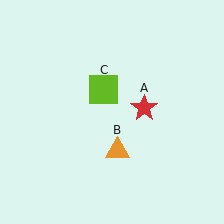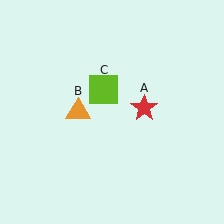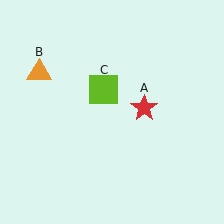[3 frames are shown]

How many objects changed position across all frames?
1 object changed position: orange triangle (object B).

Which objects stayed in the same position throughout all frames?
Red star (object A) and lime square (object C) remained stationary.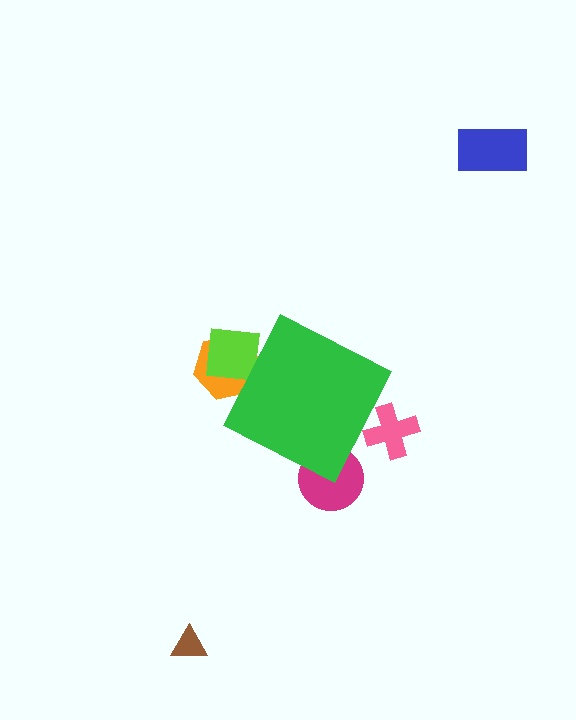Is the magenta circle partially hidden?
Yes, the magenta circle is partially hidden behind the green diamond.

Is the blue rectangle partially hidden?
No, the blue rectangle is fully visible.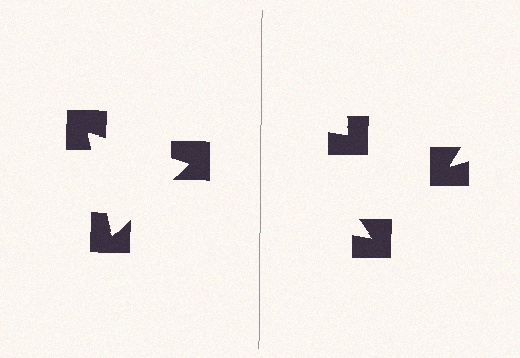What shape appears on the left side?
An illusory triangle.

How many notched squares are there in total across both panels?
6 — 3 on each side.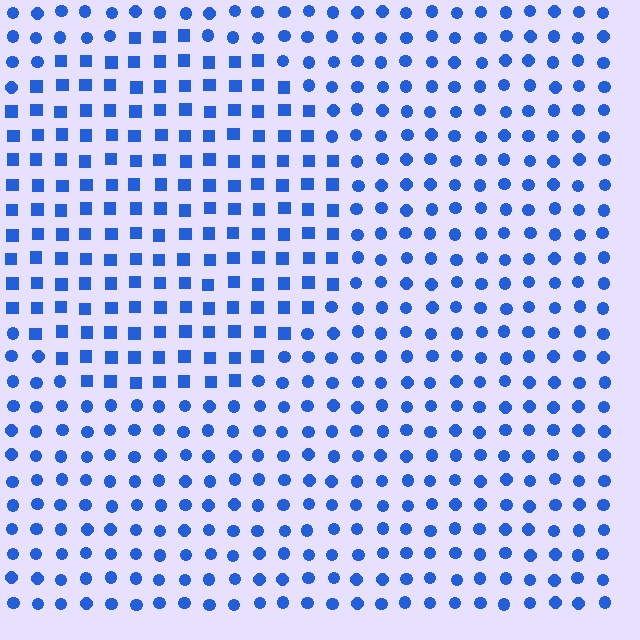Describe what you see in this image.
The image is filled with small blue elements arranged in a uniform grid. A circle-shaped region contains squares, while the surrounding area contains circles. The boundary is defined purely by the change in element shape.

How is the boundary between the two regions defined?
The boundary is defined by a change in element shape: squares inside vs. circles outside. All elements share the same color and spacing.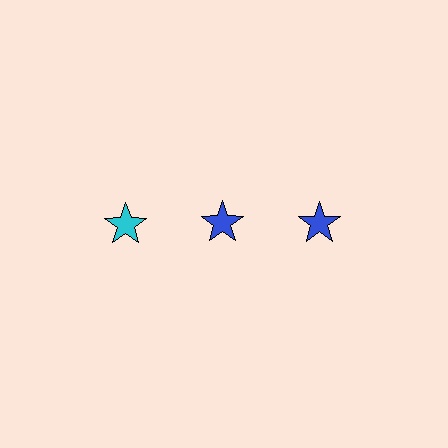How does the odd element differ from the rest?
It has a different color: cyan instead of blue.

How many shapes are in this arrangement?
There are 3 shapes arranged in a grid pattern.